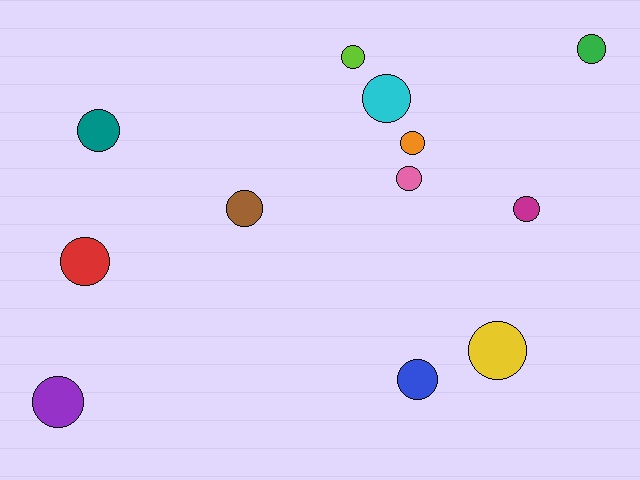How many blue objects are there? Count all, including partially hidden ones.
There is 1 blue object.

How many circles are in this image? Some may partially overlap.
There are 12 circles.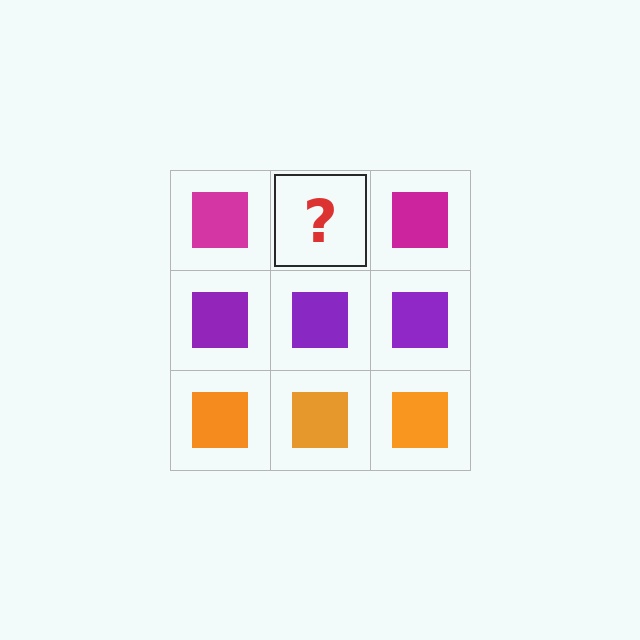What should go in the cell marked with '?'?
The missing cell should contain a magenta square.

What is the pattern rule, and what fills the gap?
The rule is that each row has a consistent color. The gap should be filled with a magenta square.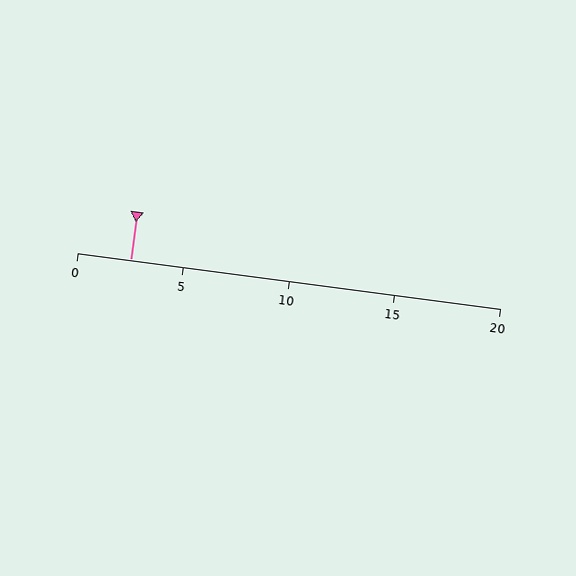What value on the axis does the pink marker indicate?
The marker indicates approximately 2.5.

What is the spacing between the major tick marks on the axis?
The major ticks are spaced 5 apart.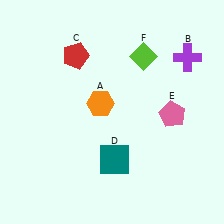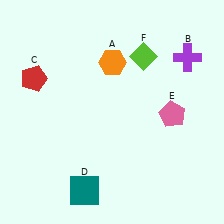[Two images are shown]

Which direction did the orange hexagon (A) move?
The orange hexagon (A) moved up.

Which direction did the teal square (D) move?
The teal square (D) moved down.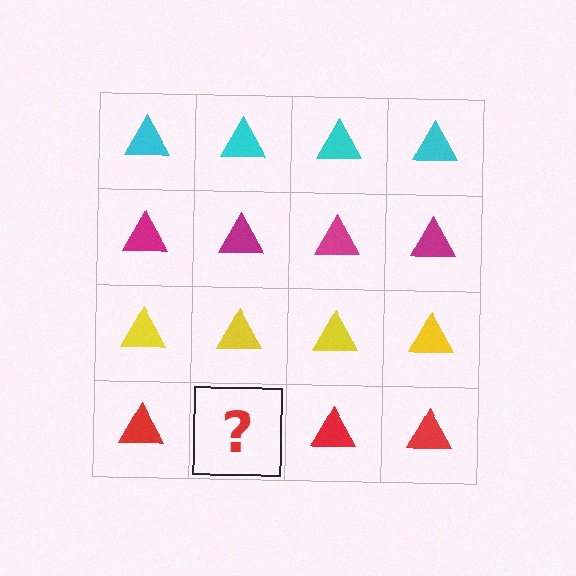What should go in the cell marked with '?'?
The missing cell should contain a red triangle.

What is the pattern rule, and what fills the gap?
The rule is that each row has a consistent color. The gap should be filled with a red triangle.